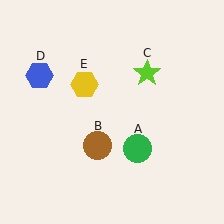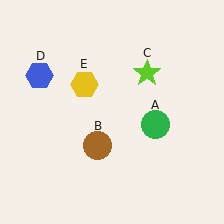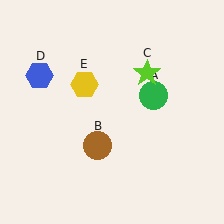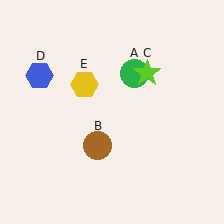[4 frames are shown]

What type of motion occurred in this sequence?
The green circle (object A) rotated counterclockwise around the center of the scene.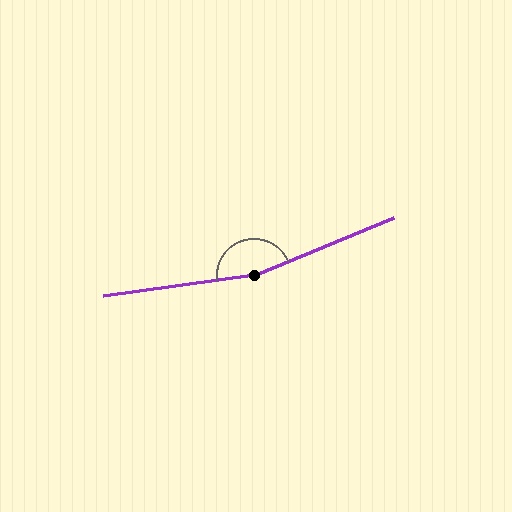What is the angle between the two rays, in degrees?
Approximately 166 degrees.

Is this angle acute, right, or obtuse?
It is obtuse.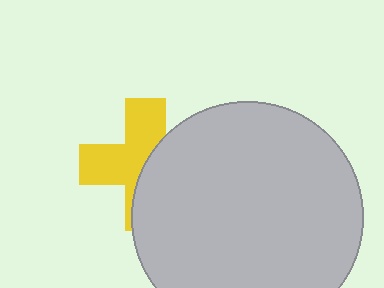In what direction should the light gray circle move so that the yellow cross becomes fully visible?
The light gray circle should move right. That is the shortest direction to clear the overlap and leave the yellow cross fully visible.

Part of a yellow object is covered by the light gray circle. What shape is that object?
It is a cross.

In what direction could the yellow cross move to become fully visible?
The yellow cross could move left. That would shift it out from behind the light gray circle entirely.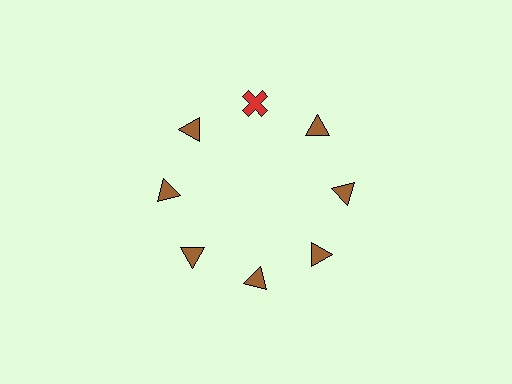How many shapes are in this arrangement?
There are 8 shapes arranged in a ring pattern.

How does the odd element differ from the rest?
It differs in both color (red instead of brown) and shape (cross instead of triangle).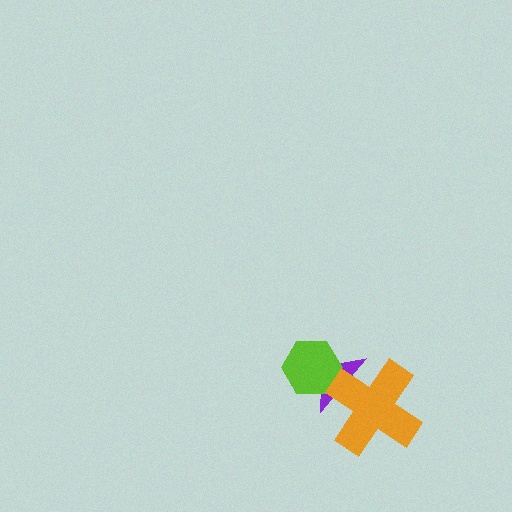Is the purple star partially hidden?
Yes, it is partially covered by another shape.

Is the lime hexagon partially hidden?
No, no other shape covers it.